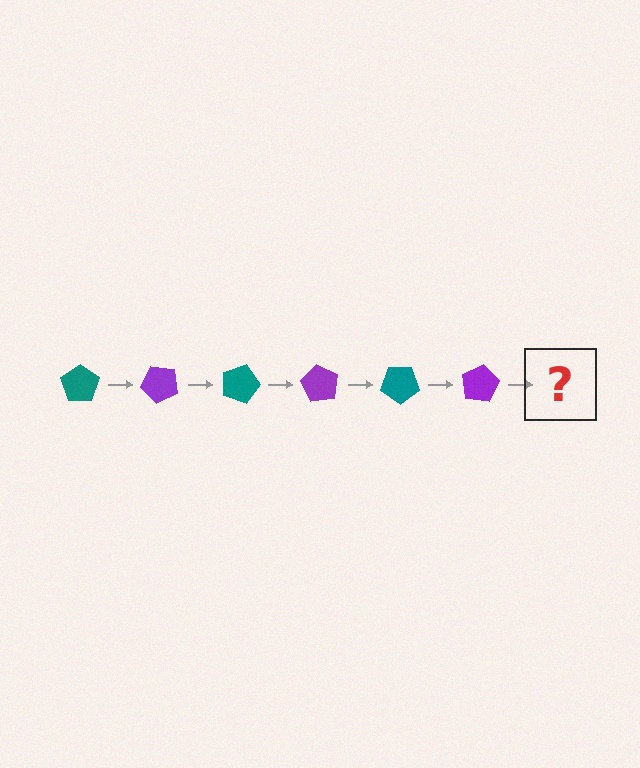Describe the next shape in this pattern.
It should be a teal pentagon, rotated 270 degrees from the start.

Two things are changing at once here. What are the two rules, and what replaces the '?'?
The two rules are that it rotates 45 degrees each step and the color cycles through teal and purple. The '?' should be a teal pentagon, rotated 270 degrees from the start.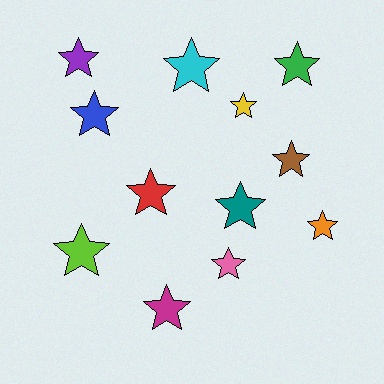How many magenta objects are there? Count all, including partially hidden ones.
There is 1 magenta object.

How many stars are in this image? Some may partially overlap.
There are 12 stars.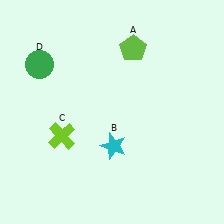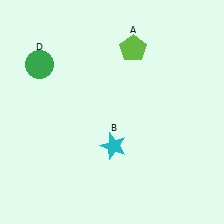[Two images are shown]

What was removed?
The lime cross (C) was removed in Image 2.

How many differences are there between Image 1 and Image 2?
There is 1 difference between the two images.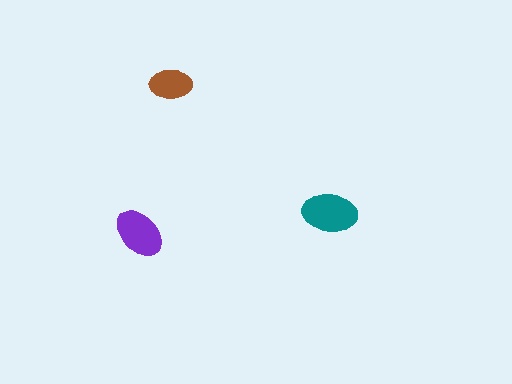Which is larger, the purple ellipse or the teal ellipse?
The teal one.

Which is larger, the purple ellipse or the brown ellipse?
The purple one.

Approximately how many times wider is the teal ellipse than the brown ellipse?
About 1.5 times wider.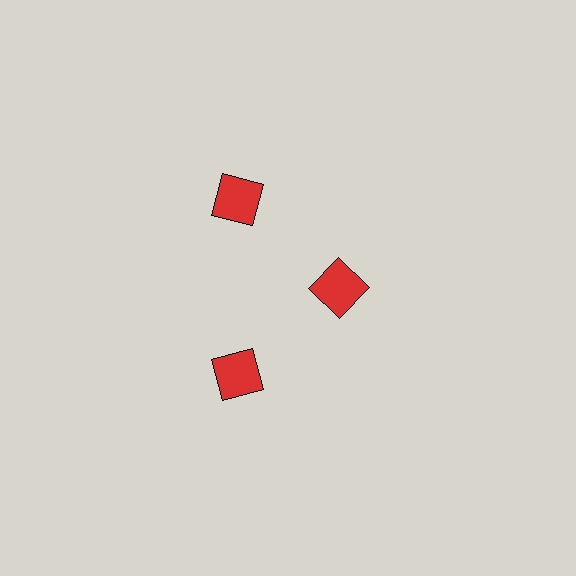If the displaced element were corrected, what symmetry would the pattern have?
It would have 3-fold rotational symmetry — the pattern would map onto itself every 120 degrees.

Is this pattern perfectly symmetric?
No. The 3 red squares are arranged in a ring, but one element near the 3 o'clock position is pulled inward toward the center, breaking the 3-fold rotational symmetry.